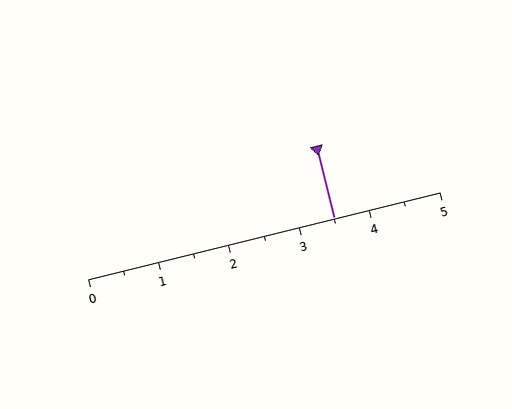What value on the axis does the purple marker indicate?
The marker indicates approximately 3.5.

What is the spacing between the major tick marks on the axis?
The major ticks are spaced 1 apart.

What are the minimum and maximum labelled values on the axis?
The axis runs from 0 to 5.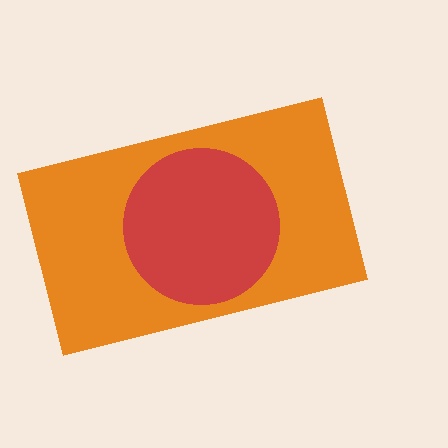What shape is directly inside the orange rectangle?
The red circle.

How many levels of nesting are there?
2.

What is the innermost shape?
The red circle.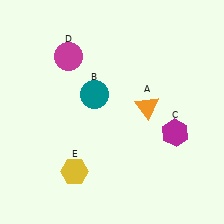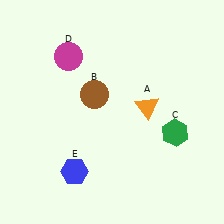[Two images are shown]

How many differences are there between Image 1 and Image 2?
There are 3 differences between the two images.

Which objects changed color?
B changed from teal to brown. C changed from magenta to green. E changed from yellow to blue.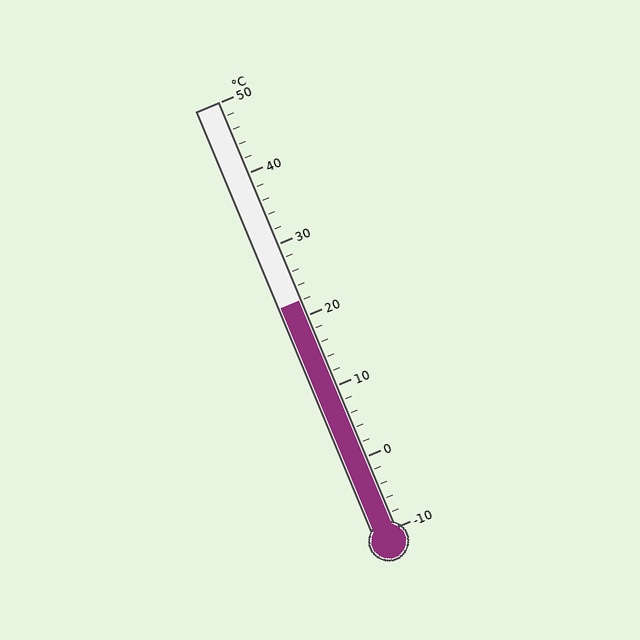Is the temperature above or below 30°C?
The temperature is below 30°C.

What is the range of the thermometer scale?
The thermometer scale ranges from -10°C to 50°C.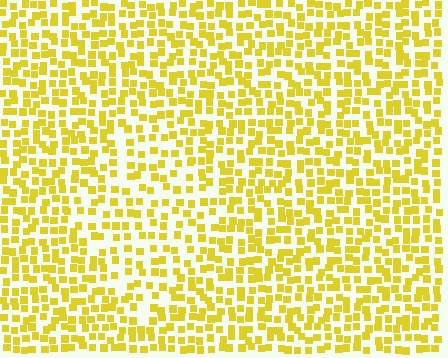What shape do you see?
I see a diamond.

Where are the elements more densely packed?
The elements are more densely packed outside the diamond boundary.